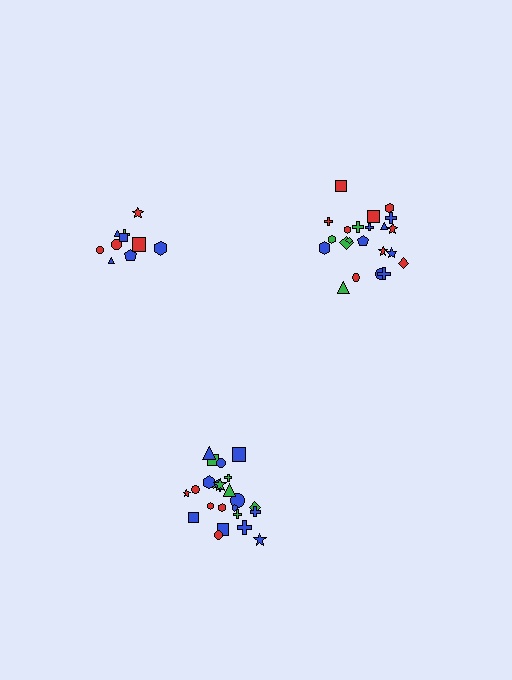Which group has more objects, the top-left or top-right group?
The top-right group.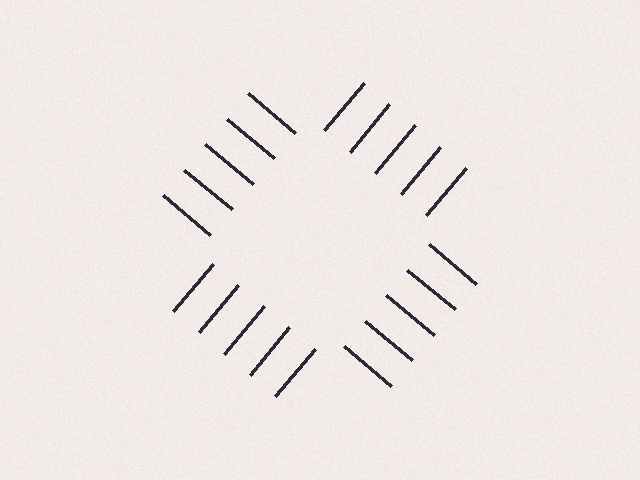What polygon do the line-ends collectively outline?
An illusory square — the line segments terminate on its edges but no continuous stroke is drawn.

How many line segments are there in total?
20 — 5 along each of the 4 edges.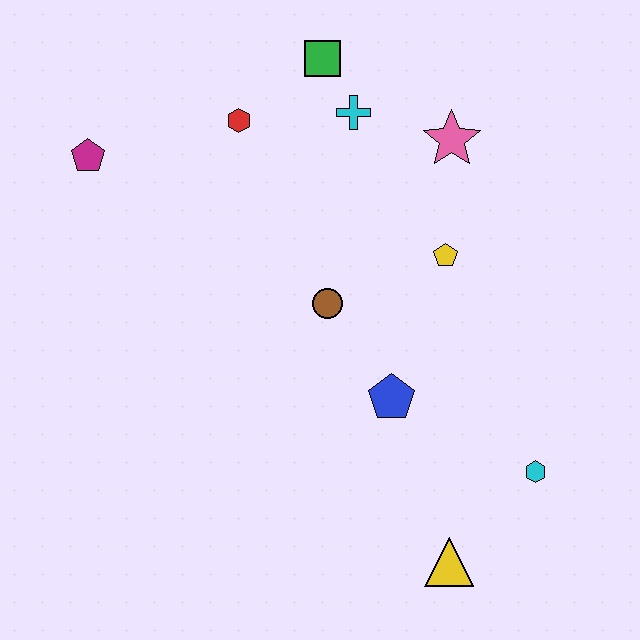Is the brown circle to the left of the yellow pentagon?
Yes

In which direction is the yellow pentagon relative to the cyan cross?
The yellow pentagon is below the cyan cross.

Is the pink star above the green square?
No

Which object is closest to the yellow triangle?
The cyan hexagon is closest to the yellow triangle.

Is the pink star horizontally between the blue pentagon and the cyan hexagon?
Yes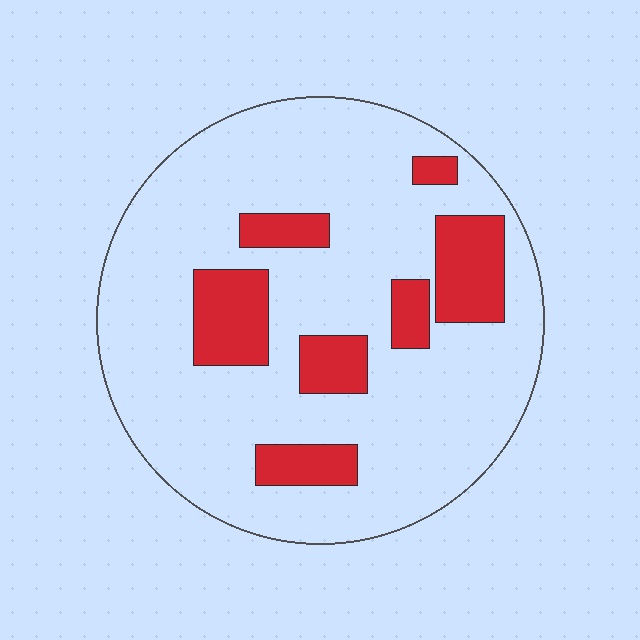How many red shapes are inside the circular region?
7.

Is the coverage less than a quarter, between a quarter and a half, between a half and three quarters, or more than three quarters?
Less than a quarter.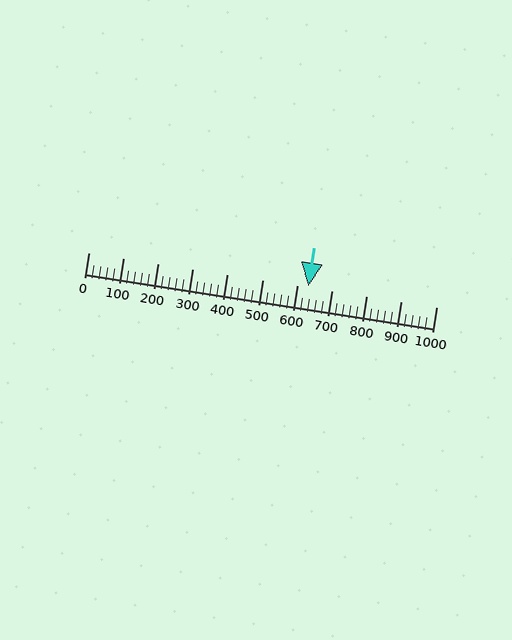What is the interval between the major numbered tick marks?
The major tick marks are spaced 100 units apart.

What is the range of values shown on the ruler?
The ruler shows values from 0 to 1000.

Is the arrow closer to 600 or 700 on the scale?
The arrow is closer to 600.